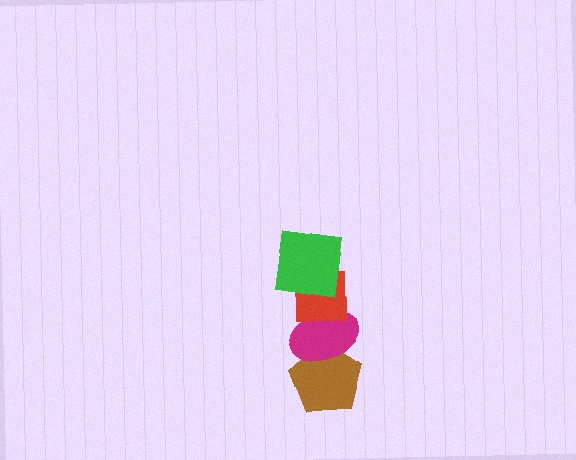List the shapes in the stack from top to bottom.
From top to bottom: the green square, the red square, the magenta ellipse, the brown pentagon.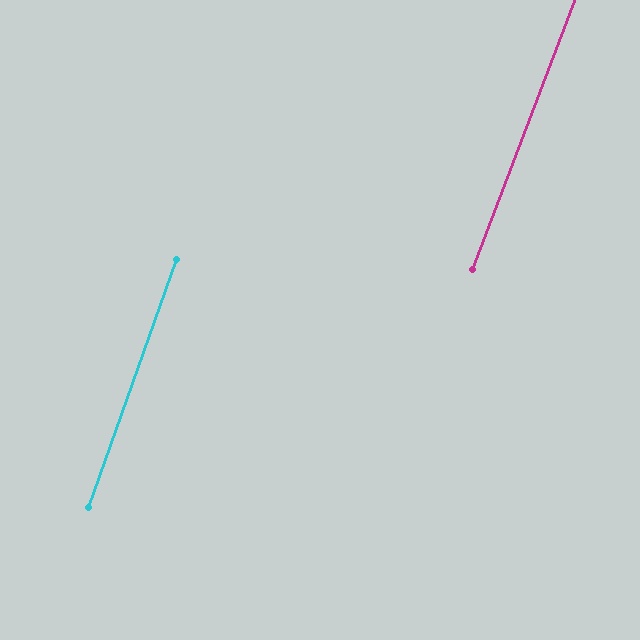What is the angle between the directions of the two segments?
Approximately 1 degree.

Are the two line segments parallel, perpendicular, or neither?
Parallel — their directions differ by only 1.3°.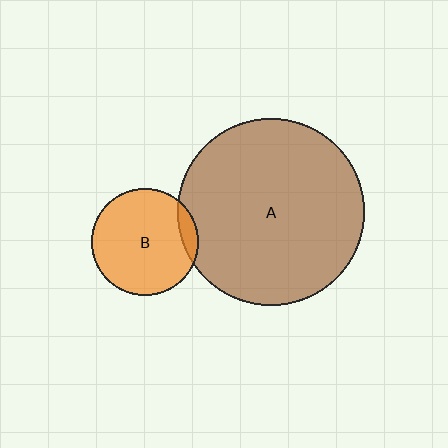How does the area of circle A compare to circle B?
Approximately 3.0 times.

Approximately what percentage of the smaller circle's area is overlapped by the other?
Approximately 10%.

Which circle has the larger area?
Circle A (brown).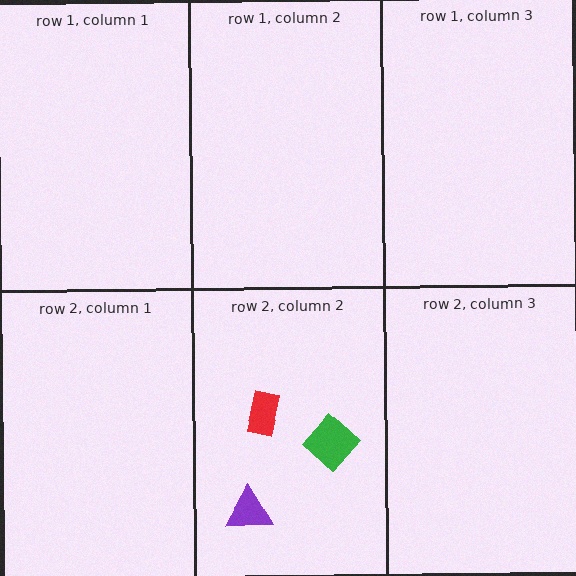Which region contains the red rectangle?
The row 2, column 2 region.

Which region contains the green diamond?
The row 2, column 2 region.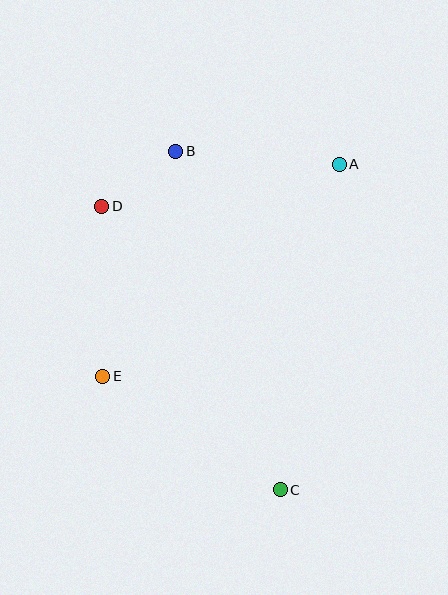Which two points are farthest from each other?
Points B and C are farthest from each other.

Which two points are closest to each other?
Points B and D are closest to each other.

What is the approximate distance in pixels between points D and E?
The distance between D and E is approximately 170 pixels.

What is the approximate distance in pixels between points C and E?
The distance between C and E is approximately 211 pixels.